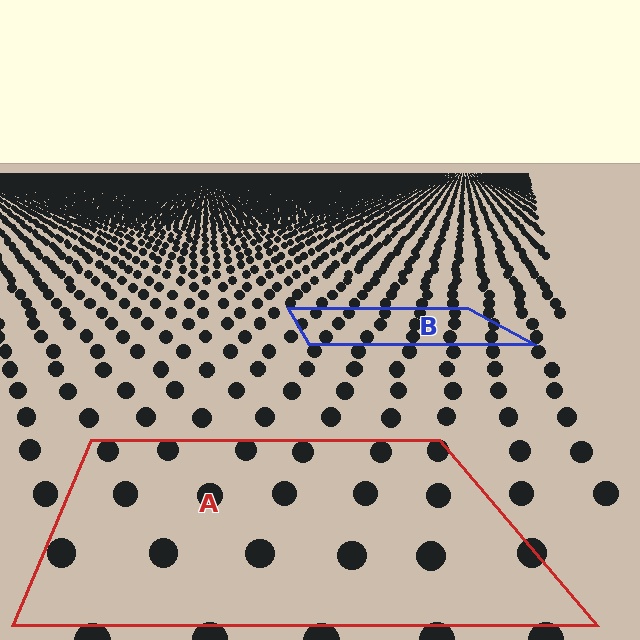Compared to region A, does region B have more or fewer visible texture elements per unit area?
Region B has more texture elements per unit area — they are packed more densely because it is farther away.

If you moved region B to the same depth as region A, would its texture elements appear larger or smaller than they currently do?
They would appear larger. At a closer depth, the same texture elements are projected at a bigger on-screen size.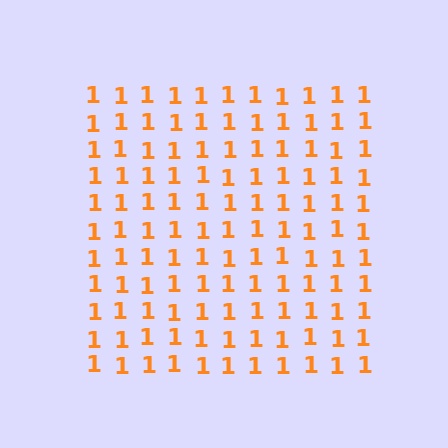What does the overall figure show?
The overall figure shows a square.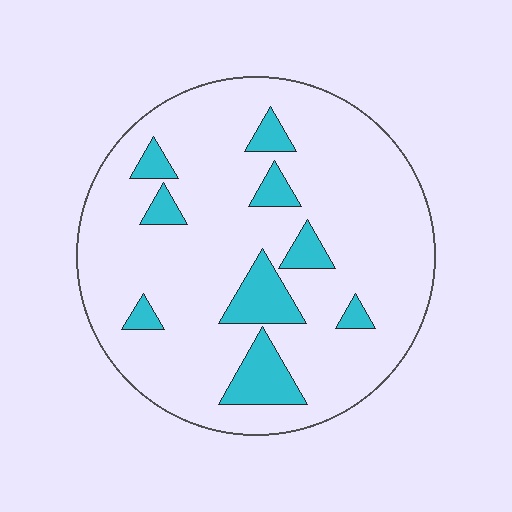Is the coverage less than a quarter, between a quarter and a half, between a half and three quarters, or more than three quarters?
Less than a quarter.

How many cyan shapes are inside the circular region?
9.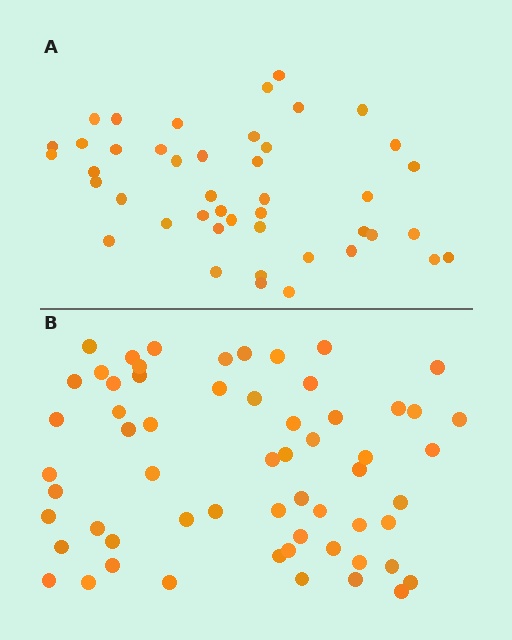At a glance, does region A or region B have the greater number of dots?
Region B (the bottom region) has more dots.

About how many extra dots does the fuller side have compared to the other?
Region B has approximately 15 more dots than region A.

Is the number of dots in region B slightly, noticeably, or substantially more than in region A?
Region B has noticeably more, but not dramatically so. The ratio is roughly 1.4 to 1.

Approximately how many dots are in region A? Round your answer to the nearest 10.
About 40 dots. (The exact count is 44, which rounds to 40.)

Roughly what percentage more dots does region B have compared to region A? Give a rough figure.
About 35% more.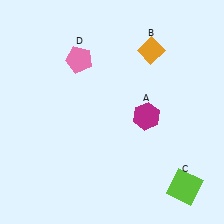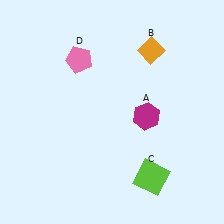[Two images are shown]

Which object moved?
The lime square (C) moved left.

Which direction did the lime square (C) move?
The lime square (C) moved left.